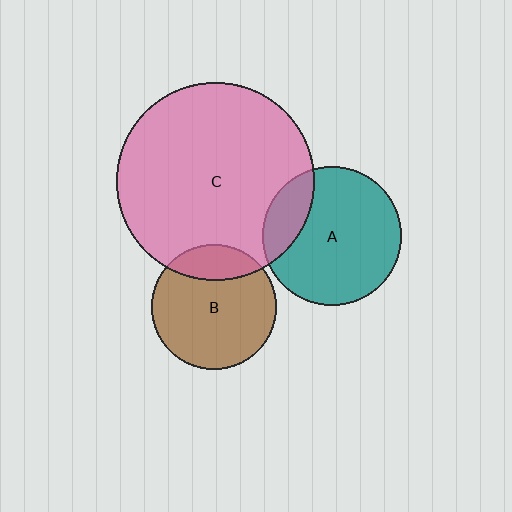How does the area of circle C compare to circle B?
Approximately 2.5 times.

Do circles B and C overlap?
Yes.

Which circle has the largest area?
Circle C (pink).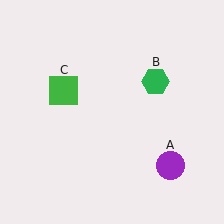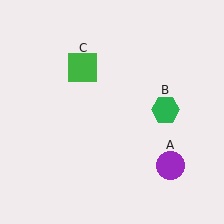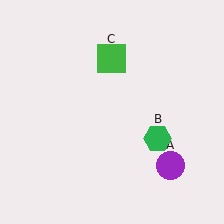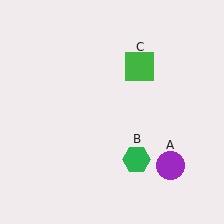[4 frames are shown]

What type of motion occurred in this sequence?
The green hexagon (object B), green square (object C) rotated clockwise around the center of the scene.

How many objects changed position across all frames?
2 objects changed position: green hexagon (object B), green square (object C).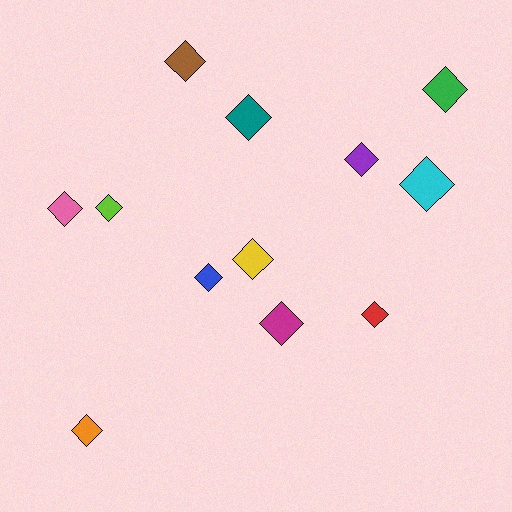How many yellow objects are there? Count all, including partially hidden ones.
There is 1 yellow object.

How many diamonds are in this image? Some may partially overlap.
There are 12 diamonds.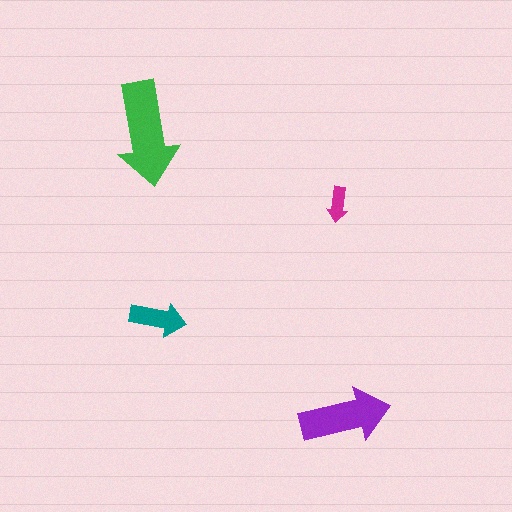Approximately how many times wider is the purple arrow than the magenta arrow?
About 2.5 times wider.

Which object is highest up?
The green arrow is topmost.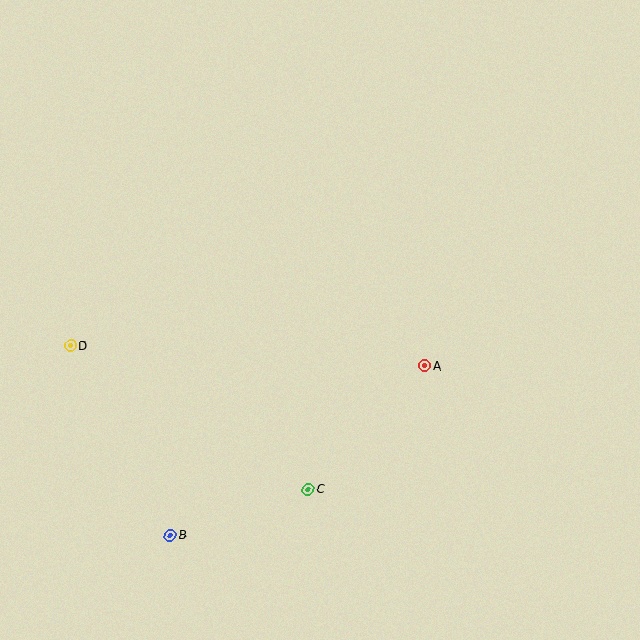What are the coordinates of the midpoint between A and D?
The midpoint between A and D is at (248, 356).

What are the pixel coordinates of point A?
Point A is at (425, 366).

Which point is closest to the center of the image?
Point A at (425, 366) is closest to the center.